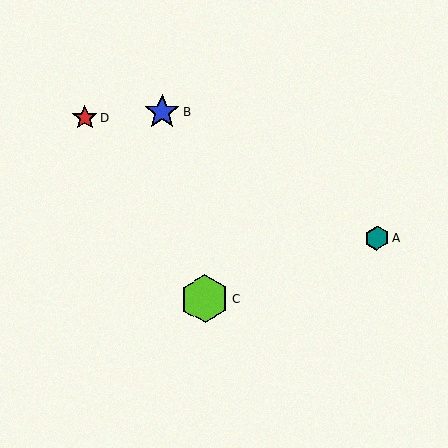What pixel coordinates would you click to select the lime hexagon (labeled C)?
Click at (205, 299) to select the lime hexagon C.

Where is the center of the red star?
The center of the red star is at (85, 118).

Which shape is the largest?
The lime hexagon (labeled C) is the largest.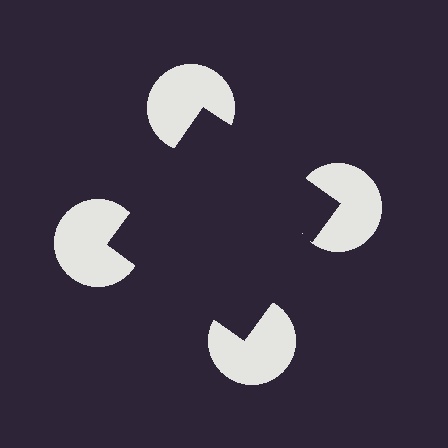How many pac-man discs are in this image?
There are 4 — one at each vertex of the illusory square.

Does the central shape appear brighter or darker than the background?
It typically appears slightly darker than the background, even though no actual brightness change is drawn.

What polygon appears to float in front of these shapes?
An illusory square — its edges are inferred from the aligned wedge cuts in the pac-man discs, not physically drawn.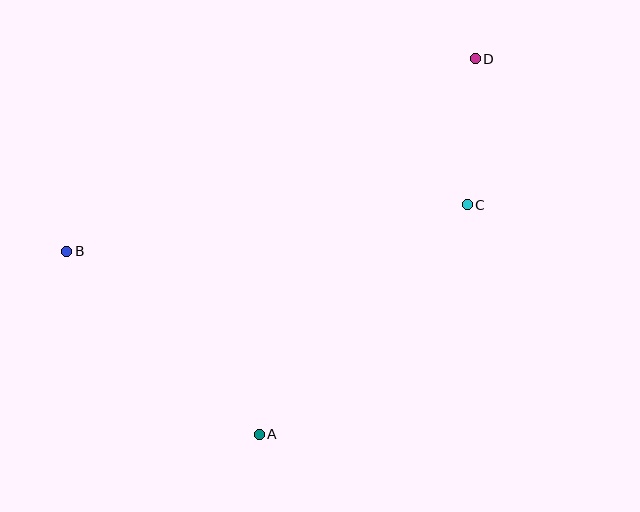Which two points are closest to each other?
Points C and D are closest to each other.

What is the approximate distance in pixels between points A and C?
The distance between A and C is approximately 310 pixels.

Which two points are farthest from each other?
Points B and D are farthest from each other.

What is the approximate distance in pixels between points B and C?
The distance between B and C is approximately 403 pixels.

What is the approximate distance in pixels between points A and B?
The distance between A and B is approximately 265 pixels.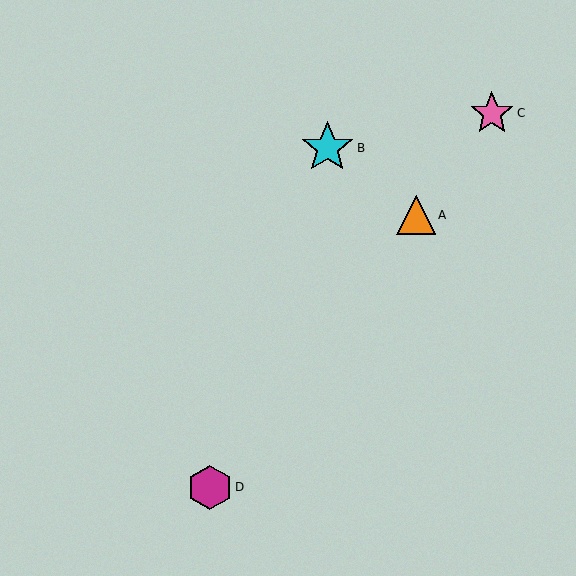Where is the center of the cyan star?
The center of the cyan star is at (327, 148).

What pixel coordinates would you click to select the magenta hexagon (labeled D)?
Click at (210, 487) to select the magenta hexagon D.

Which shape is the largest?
The cyan star (labeled B) is the largest.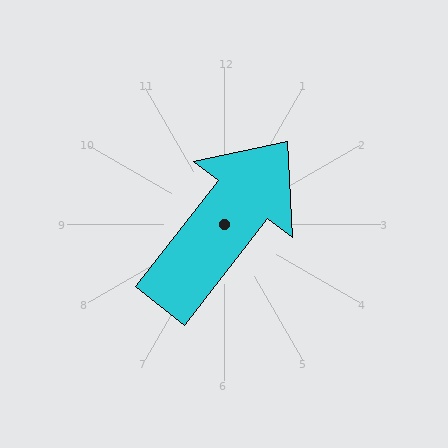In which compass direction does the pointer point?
Northeast.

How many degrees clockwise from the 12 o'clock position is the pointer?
Approximately 38 degrees.